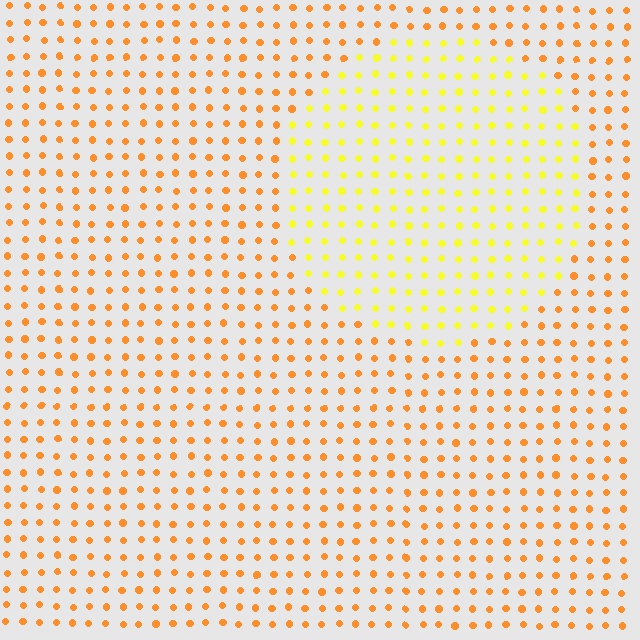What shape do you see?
I see a circle.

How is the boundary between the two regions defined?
The boundary is defined purely by a slight shift in hue (about 33 degrees). Spacing, size, and orientation are identical on both sides.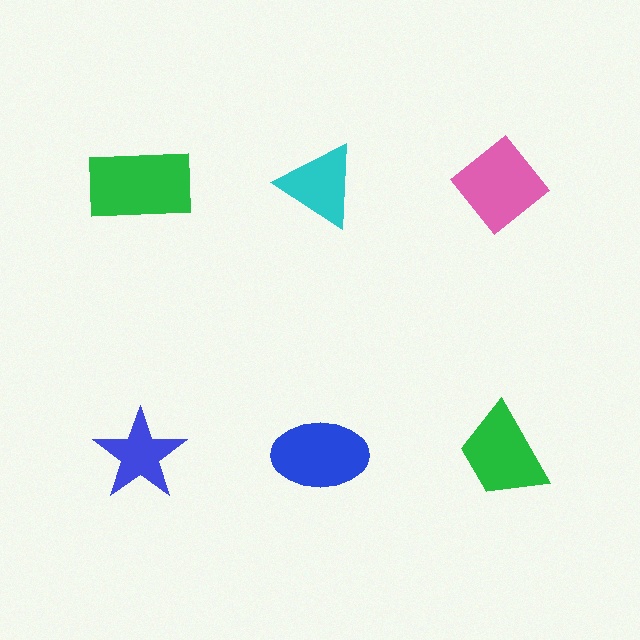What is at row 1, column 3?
A pink diamond.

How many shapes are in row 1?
3 shapes.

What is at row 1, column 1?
A green rectangle.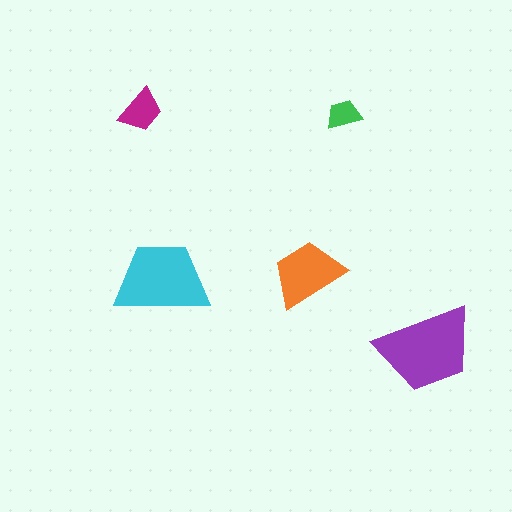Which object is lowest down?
The purple trapezoid is bottommost.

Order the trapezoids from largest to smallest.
the purple one, the cyan one, the orange one, the magenta one, the green one.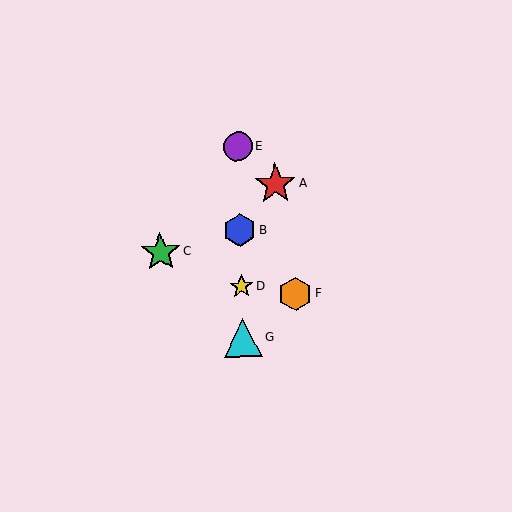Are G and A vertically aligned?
No, G is at x≈243 and A is at x≈275.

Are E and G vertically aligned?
Yes, both are at x≈238.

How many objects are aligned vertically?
4 objects (B, D, E, G) are aligned vertically.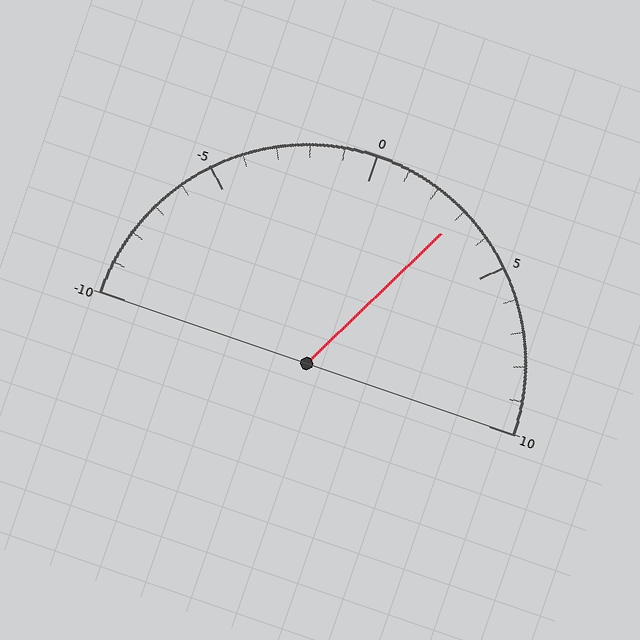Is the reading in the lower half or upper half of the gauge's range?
The reading is in the upper half of the range (-10 to 10).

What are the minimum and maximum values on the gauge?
The gauge ranges from -10 to 10.